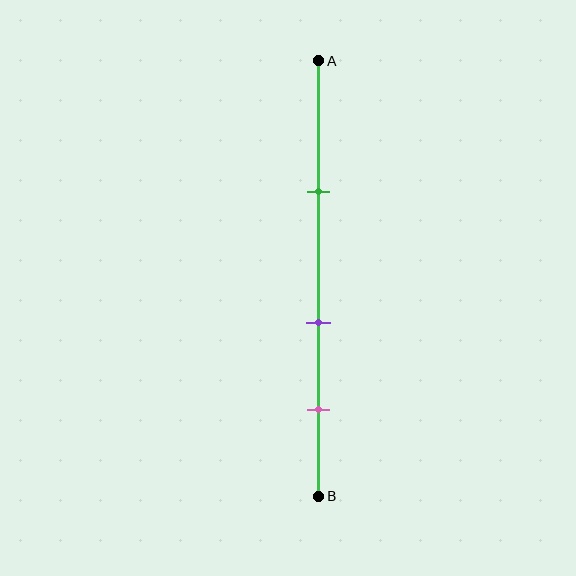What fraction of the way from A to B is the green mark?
The green mark is approximately 30% (0.3) of the way from A to B.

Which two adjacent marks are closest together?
The purple and pink marks are the closest adjacent pair.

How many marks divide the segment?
There are 3 marks dividing the segment.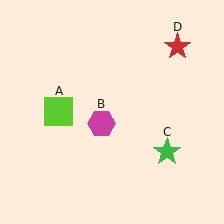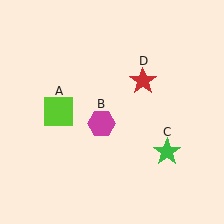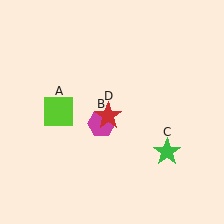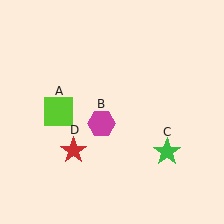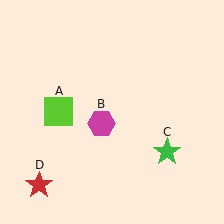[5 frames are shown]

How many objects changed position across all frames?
1 object changed position: red star (object D).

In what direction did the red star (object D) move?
The red star (object D) moved down and to the left.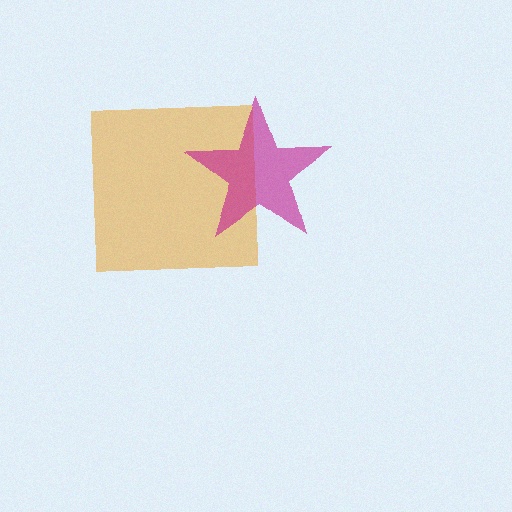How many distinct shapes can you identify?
There are 2 distinct shapes: an orange square, a magenta star.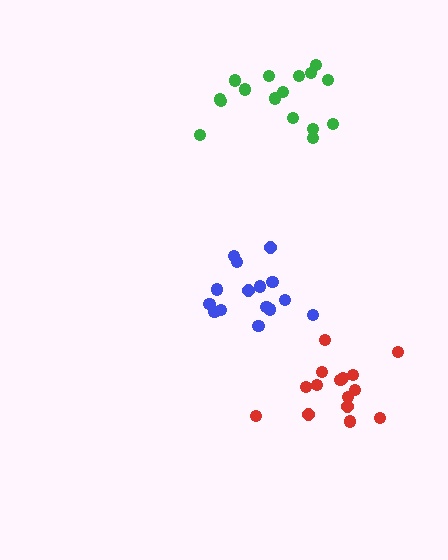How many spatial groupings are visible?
There are 3 spatial groupings.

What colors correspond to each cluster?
The clusters are colored: blue, green, red.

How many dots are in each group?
Group 1: 15 dots, Group 2: 16 dots, Group 3: 15 dots (46 total).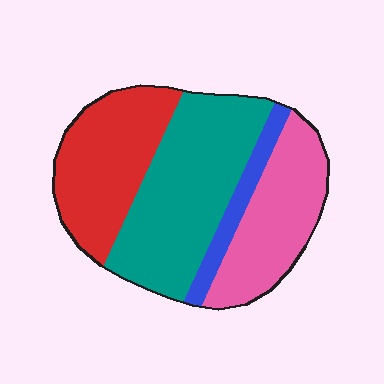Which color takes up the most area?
Teal, at roughly 40%.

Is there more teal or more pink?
Teal.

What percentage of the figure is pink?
Pink covers 25% of the figure.